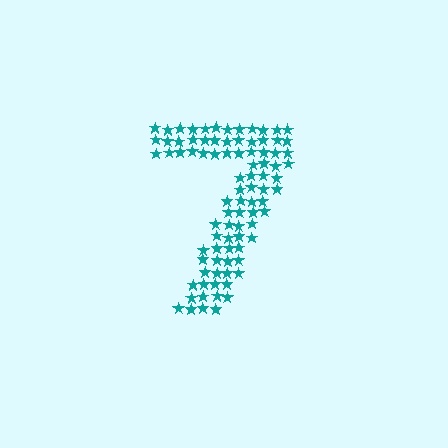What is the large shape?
The large shape is the digit 7.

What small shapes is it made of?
It is made of small stars.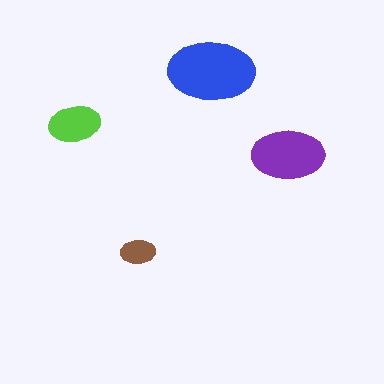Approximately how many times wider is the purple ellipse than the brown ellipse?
About 2 times wider.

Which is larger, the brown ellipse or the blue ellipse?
The blue one.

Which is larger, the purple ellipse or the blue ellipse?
The blue one.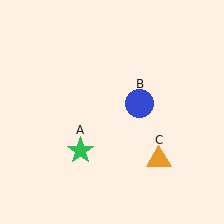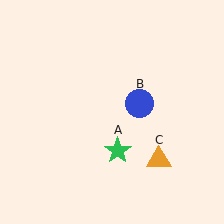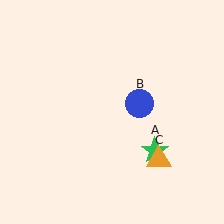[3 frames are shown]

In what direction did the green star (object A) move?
The green star (object A) moved right.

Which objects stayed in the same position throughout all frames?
Blue circle (object B) and orange triangle (object C) remained stationary.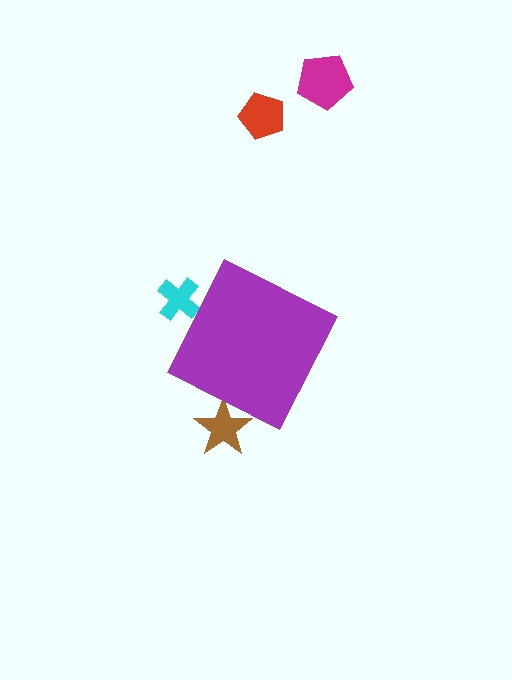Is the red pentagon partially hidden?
No, the red pentagon is fully visible.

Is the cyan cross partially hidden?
Yes, the cyan cross is partially hidden behind the purple diamond.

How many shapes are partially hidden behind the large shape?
2 shapes are partially hidden.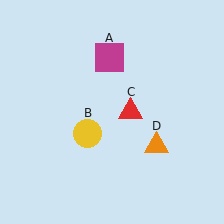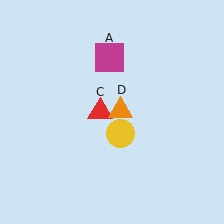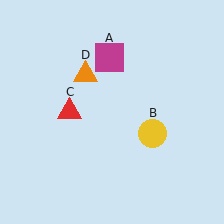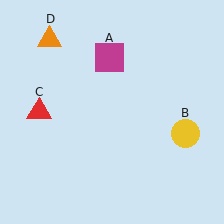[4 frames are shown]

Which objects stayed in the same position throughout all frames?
Magenta square (object A) remained stationary.